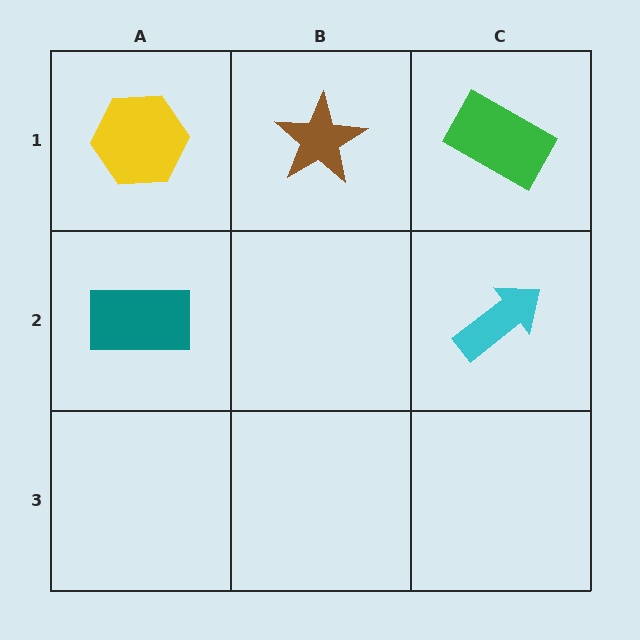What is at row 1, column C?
A green rectangle.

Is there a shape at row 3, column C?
No, that cell is empty.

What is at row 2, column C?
A cyan arrow.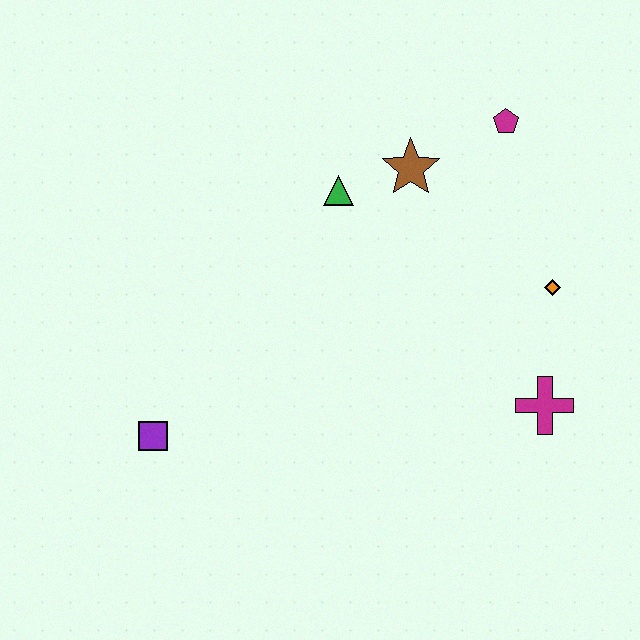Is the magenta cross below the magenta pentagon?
Yes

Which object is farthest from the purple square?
The magenta pentagon is farthest from the purple square.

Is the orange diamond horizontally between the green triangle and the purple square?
No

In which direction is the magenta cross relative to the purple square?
The magenta cross is to the right of the purple square.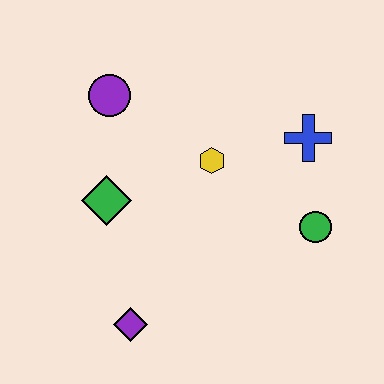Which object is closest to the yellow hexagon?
The blue cross is closest to the yellow hexagon.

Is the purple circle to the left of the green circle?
Yes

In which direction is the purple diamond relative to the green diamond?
The purple diamond is below the green diamond.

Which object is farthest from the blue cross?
The purple diamond is farthest from the blue cross.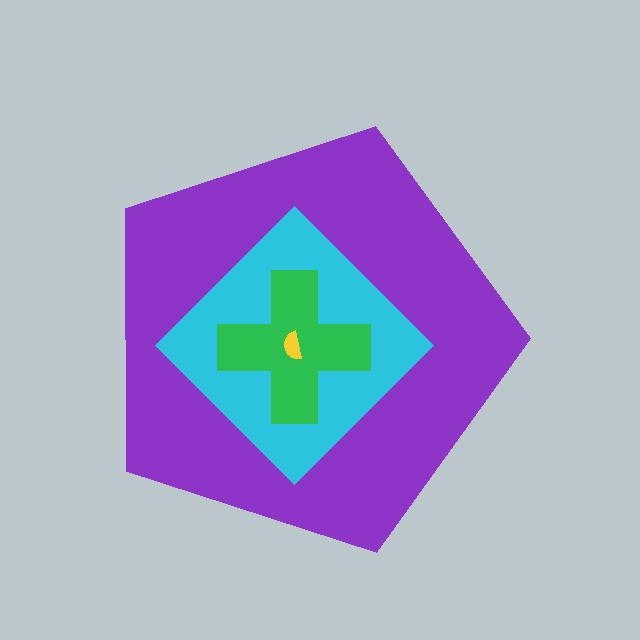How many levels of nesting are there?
4.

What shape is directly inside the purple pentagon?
The cyan diamond.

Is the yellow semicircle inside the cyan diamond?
Yes.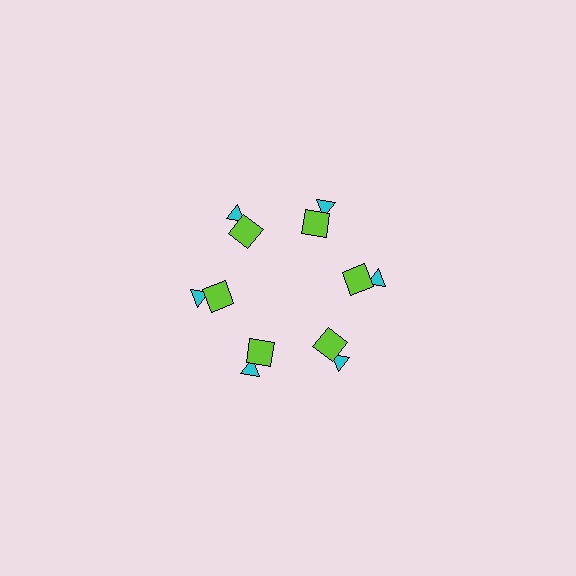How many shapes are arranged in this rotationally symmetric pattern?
There are 12 shapes, arranged in 6 groups of 2.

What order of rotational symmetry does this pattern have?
This pattern has 6-fold rotational symmetry.